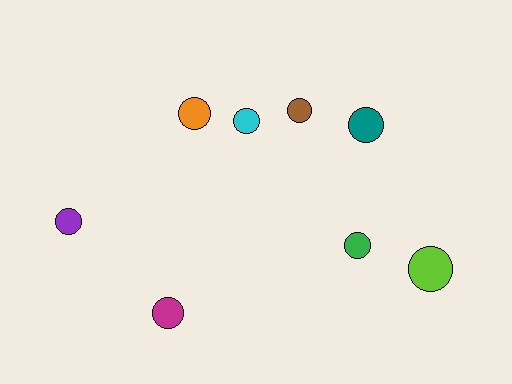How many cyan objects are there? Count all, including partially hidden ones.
There is 1 cyan object.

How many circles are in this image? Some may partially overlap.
There are 8 circles.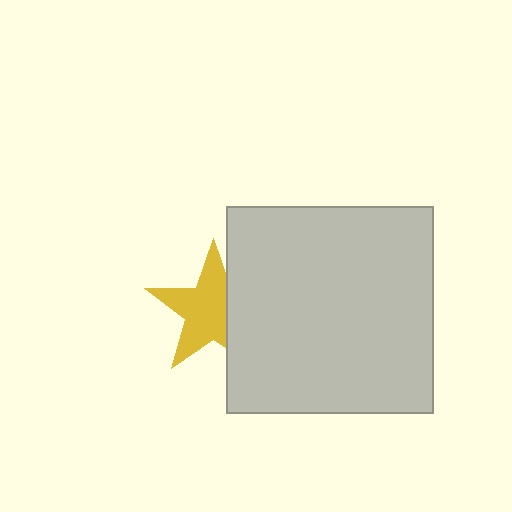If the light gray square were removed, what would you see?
You would see the complete yellow star.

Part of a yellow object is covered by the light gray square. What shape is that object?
It is a star.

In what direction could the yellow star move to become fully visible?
The yellow star could move left. That would shift it out from behind the light gray square entirely.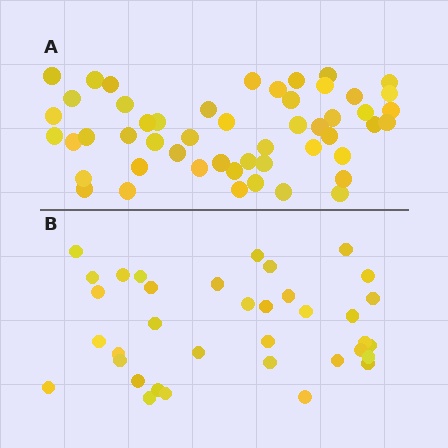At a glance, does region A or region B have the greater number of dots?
Region A (the top region) has more dots.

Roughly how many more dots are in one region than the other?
Region A has approximately 15 more dots than region B.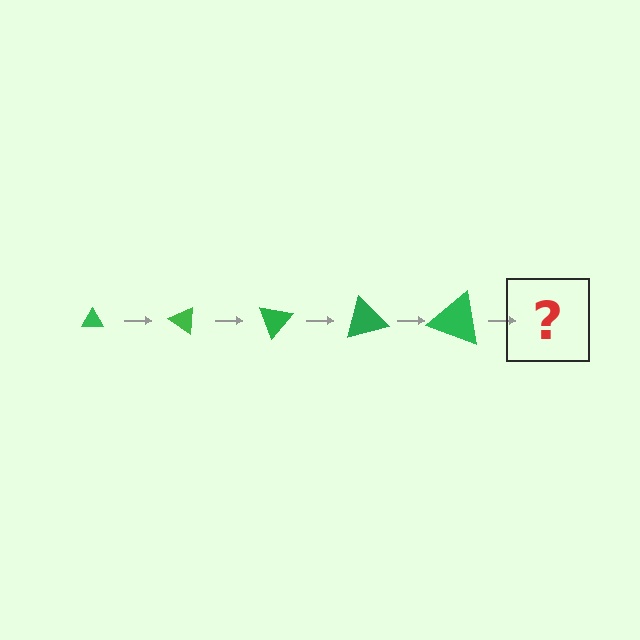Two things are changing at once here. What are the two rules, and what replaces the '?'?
The two rules are that the triangle grows larger each step and it rotates 35 degrees each step. The '?' should be a triangle, larger than the previous one and rotated 175 degrees from the start.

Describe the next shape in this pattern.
It should be a triangle, larger than the previous one and rotated 175 degrees from the start.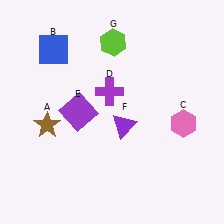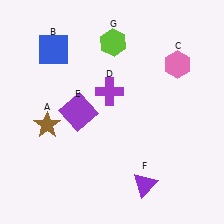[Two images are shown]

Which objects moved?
The objects that moved are: the pink hexagon (C), the purple triangle (F).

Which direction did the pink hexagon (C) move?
The pink hexagon (C) moved up.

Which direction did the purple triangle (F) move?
The purple triangle (F) moved down.